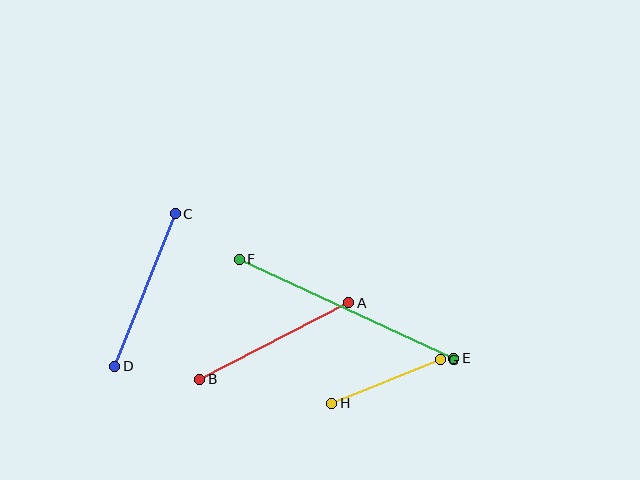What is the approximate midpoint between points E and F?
The midpoint is at approximately (347, 309) pixels.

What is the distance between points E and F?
The distance is approximately 236 pixels.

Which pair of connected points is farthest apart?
Points E and F are farthest apart.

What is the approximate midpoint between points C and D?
The midpoint is at approximately (145, 290) pixels.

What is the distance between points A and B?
The distance is approximately 168 pixels.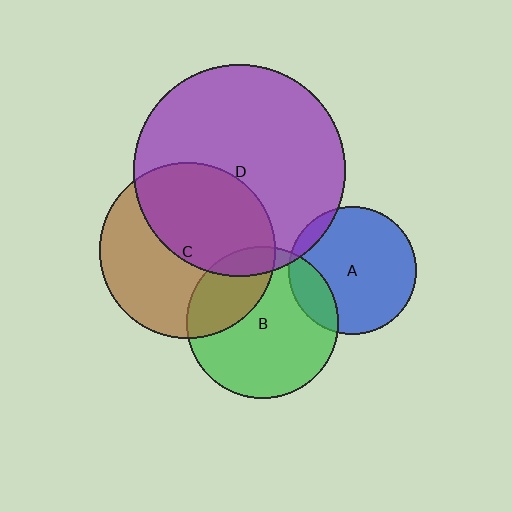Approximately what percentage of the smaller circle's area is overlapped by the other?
Approximately 10%.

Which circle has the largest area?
Circle D (purple).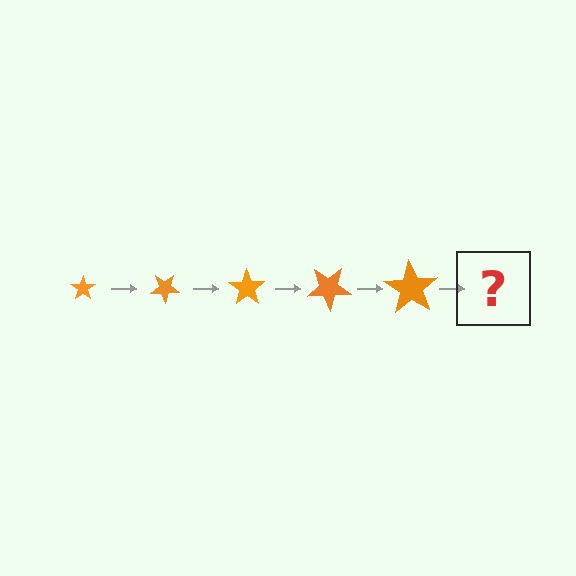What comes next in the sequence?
The next element should be a star, larger than the previous one and rotated 175 degrees from the start.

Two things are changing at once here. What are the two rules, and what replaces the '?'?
The two rules are that the star grows larger each step and it rotates 35 degrees each step. The '?' should be a star, larger than the previous one and rotated 175 degrees from the start.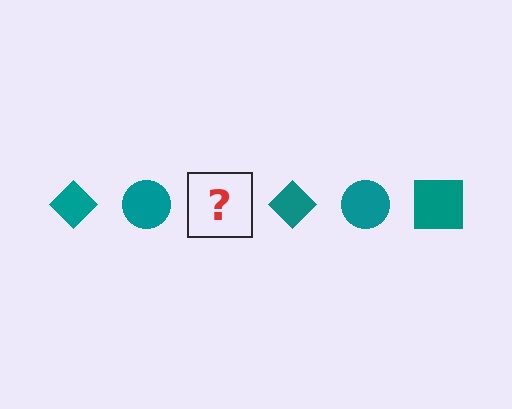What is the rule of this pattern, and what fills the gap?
The rule is that the pattern cycles through diamond, circle, square shapes in teal. The gap should be filled with a teal square.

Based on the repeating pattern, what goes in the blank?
The blank should be a teal square.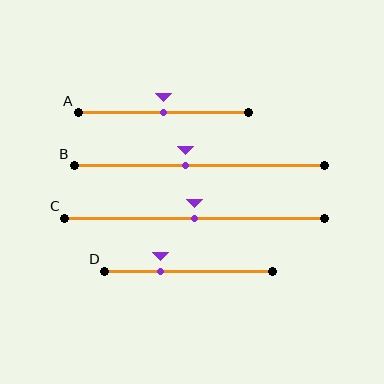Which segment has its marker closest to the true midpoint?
Segment A has its marker closest to the true midpoint.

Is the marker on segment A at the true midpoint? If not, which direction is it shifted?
Yes, the marker on segment A is at the true midpoint.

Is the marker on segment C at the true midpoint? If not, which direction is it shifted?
Yes, the marker on segment C is at the true midpoint.